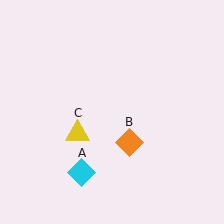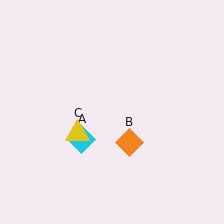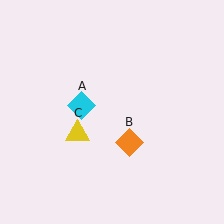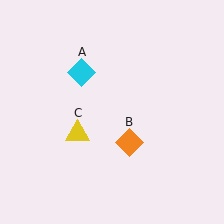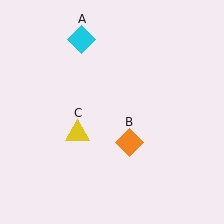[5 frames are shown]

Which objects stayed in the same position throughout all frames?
Orange diamond (object B) and yellow triangle (object C) remained stationary.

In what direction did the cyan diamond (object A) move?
The cyan diamond (object A) moved up.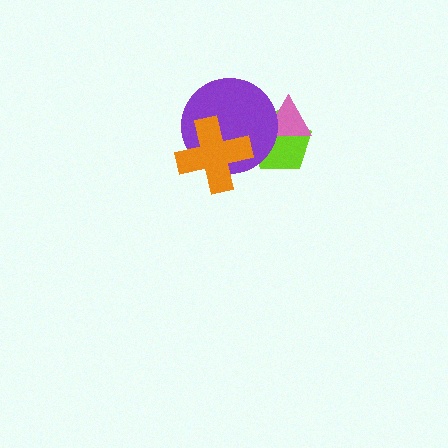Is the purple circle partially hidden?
Yes, it is partially covered by another shape.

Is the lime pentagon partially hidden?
Yes, it is partially covered by another shape.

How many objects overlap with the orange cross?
1 object overlaps with the orange cross.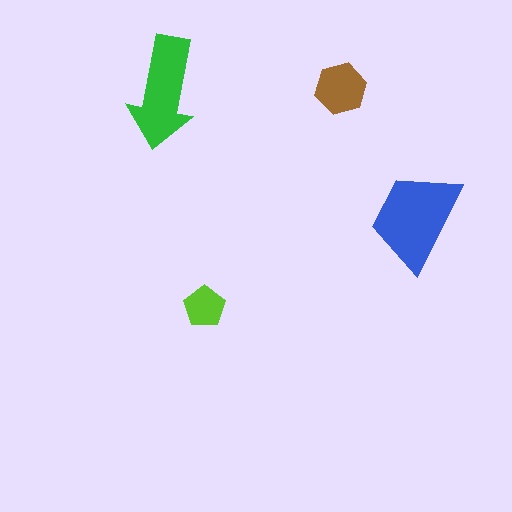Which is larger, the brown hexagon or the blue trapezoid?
The blue trapezoid.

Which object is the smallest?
The lime pentagon.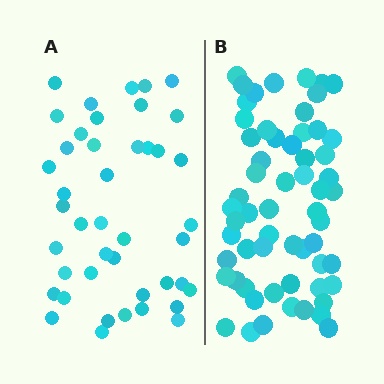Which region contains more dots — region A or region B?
Region B (the right region) has more dots.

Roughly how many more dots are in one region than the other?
Region B has approximately 15 more dots than region A.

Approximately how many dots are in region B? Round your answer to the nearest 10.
About 60 dots.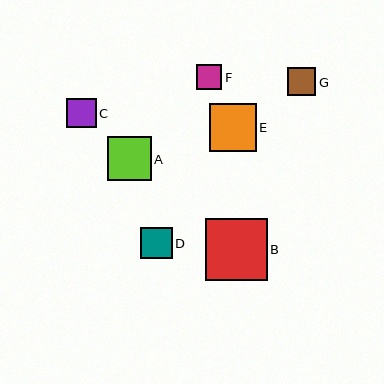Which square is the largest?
Square B is the largest with a size of approximately 62 pixels.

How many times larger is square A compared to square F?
Square A is approximately 1.7 times the size of square F.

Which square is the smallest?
Square F is the smallest with a size of approximately 25 pixels.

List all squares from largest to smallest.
From largest to smallest: B, E, A, D, C, G, F.